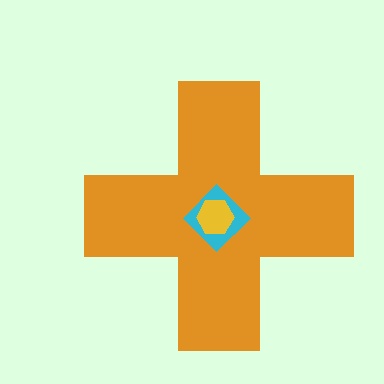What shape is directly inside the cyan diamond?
The yellow hexagon.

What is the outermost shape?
The orange cross.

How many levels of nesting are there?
3.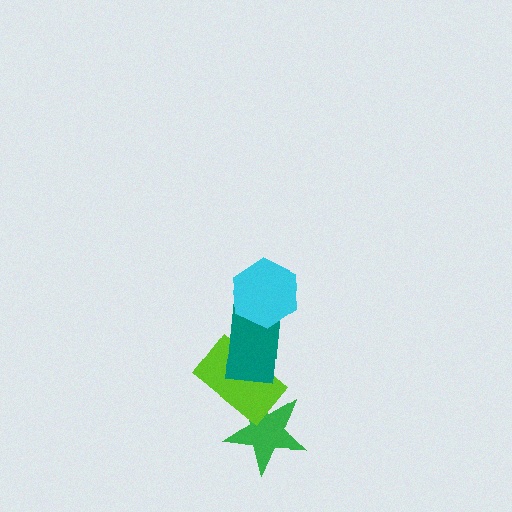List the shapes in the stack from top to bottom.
From top to bottom: the cyan hexagon, the teal rectangle, the lime rectangle, the green star.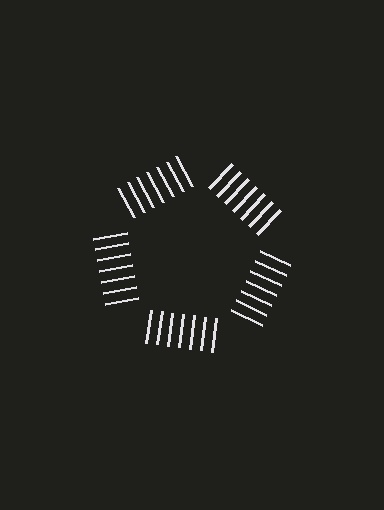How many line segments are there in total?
35 — 7 along each of the 5 edges.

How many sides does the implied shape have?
5 sides — the line-ends trace a pentagon.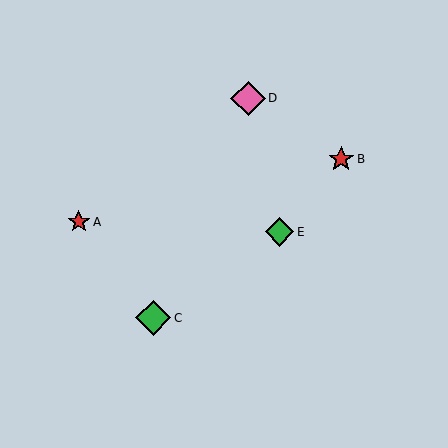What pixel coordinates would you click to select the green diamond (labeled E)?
Click at (280, 232) to select the green diamond E.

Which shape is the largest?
The green diamond (labeled C) is the largest.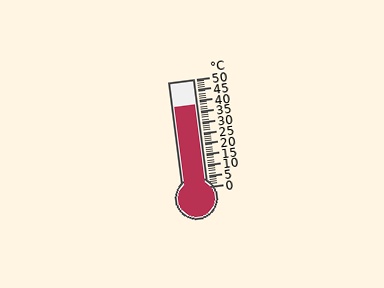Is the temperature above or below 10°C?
The temperature is above 10°C.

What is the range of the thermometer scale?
The thermometer scale ranges from 0°C to 50°C.